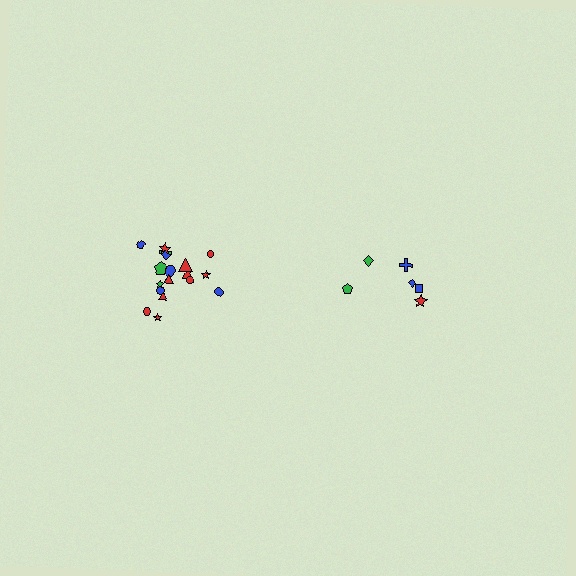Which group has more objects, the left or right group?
The left group.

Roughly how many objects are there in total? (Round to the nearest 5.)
Roughly 25 objects in total.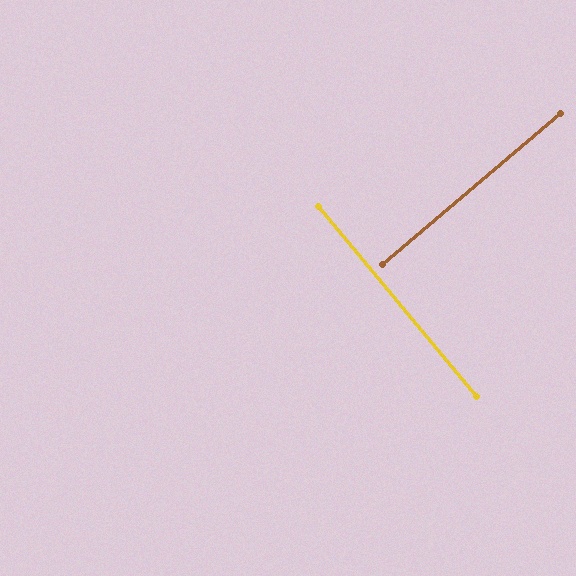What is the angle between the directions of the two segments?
Approximately 90 degrees.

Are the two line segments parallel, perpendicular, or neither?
Perpendicular — they meet at approximately 90°.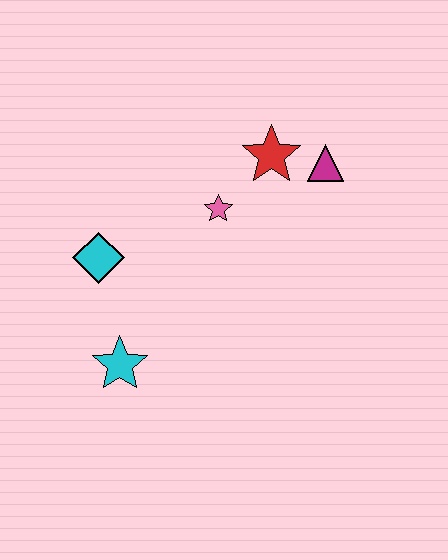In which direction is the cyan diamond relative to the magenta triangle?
The cyan diamond is to the left of the magenta triangle.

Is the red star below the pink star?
No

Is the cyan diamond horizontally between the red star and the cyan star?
No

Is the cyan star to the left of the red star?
Yes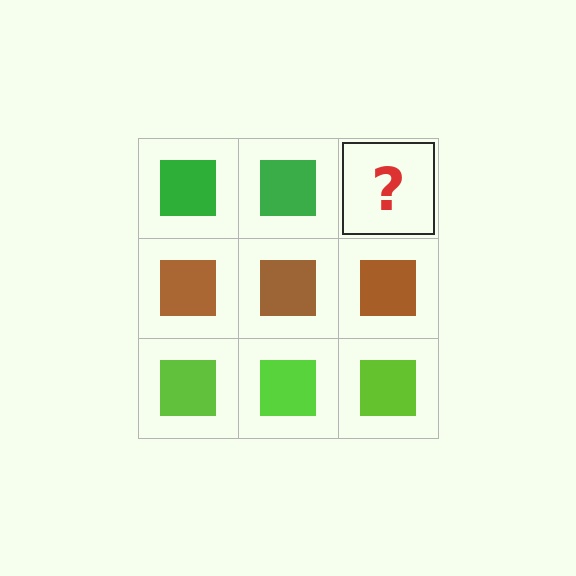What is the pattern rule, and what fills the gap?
The rule is that each row has a consistent color. The gap should be filled with a green square.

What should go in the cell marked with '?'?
The missing cell should contain a green square.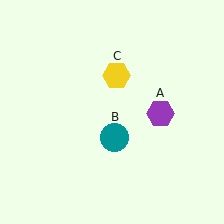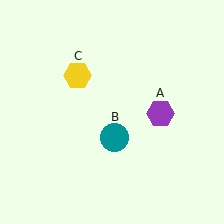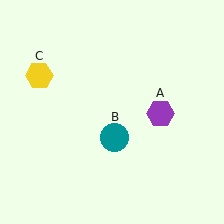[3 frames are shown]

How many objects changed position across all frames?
1 object changed position: yellow hexagon (object C).